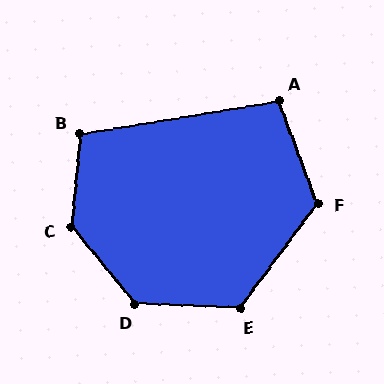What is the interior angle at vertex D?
Approximately 132 degrees (obtuse).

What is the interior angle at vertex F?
Approximately 123 degrees (obtuse).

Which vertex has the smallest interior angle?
A, at approximately 101 degrees.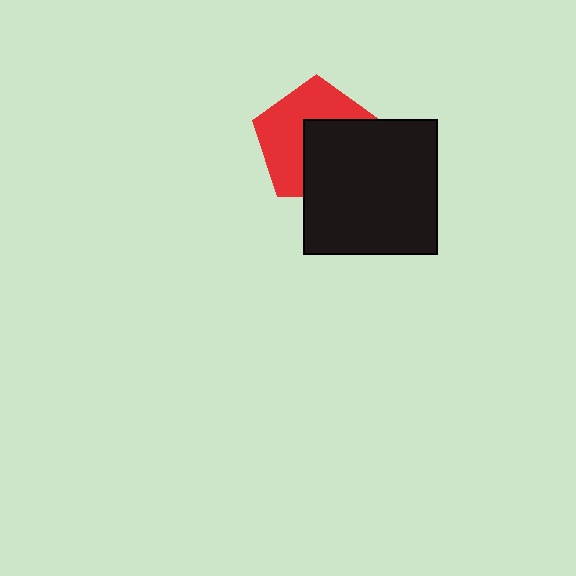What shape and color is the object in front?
The object in front is a black square.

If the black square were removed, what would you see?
You would see the complete red pentagon.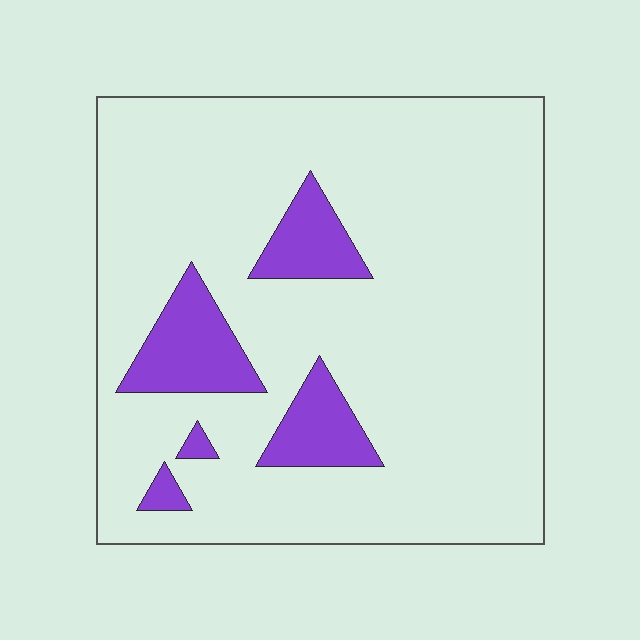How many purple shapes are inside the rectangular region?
5.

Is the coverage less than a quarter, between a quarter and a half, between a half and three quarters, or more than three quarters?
Less than a quarter.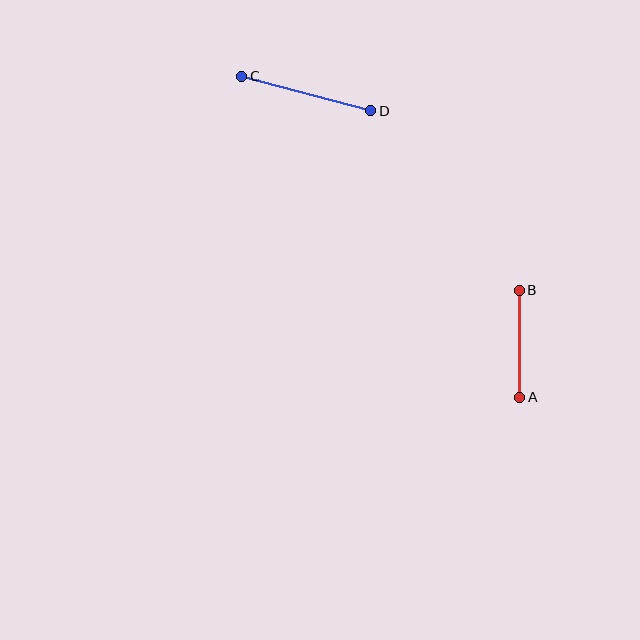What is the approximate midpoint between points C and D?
The midpoint is at approximately (306, 93) pixels.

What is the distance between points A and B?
The distance is approximately 107 pixels.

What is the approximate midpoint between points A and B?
The midpoint is at approximately (520, 344) pixels.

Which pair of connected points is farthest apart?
Points C and D are farthest apart.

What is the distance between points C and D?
The distance is approximately 134 pixels.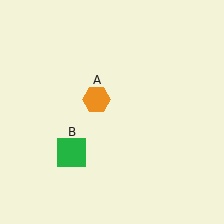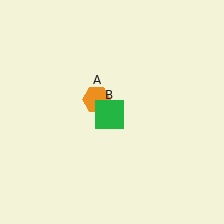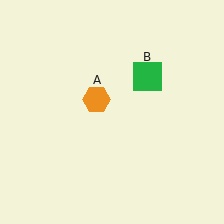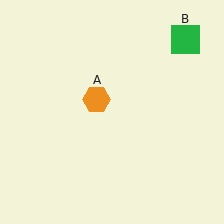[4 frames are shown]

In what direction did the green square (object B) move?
The green square (object B) moved up and to the right.